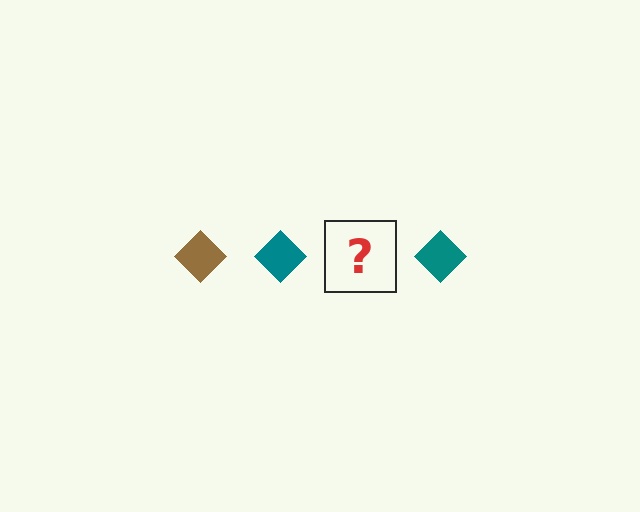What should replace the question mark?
The question mark should be replaced with a brown diamond.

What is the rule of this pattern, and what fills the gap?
The rule is that the pattern cycles through brown, teal diamonds. The gap should be filled with a brown diamond.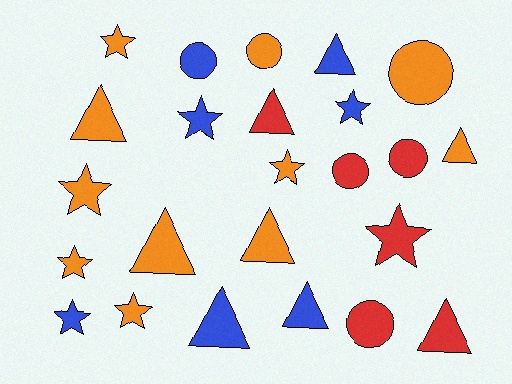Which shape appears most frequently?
Triangle, with 9 objects.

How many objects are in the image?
There are 24 objects.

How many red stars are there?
There is 1 red star.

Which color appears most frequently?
Orange, with 11 objects.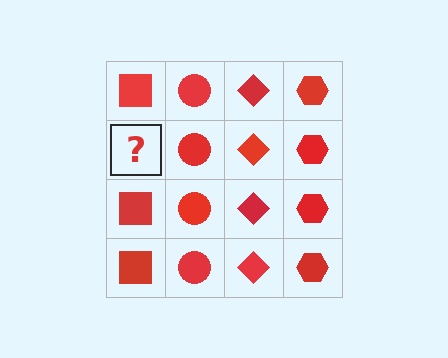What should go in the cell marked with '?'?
The missing cell should contain a red square.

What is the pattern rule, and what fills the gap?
The rule is that each column has a consistent shape. The gap should be filled with a red square.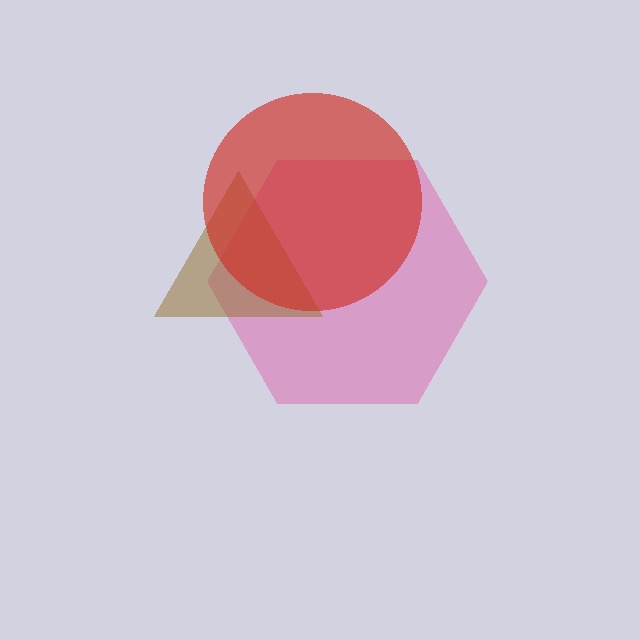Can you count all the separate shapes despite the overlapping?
Yes, there are 3 separate shapes.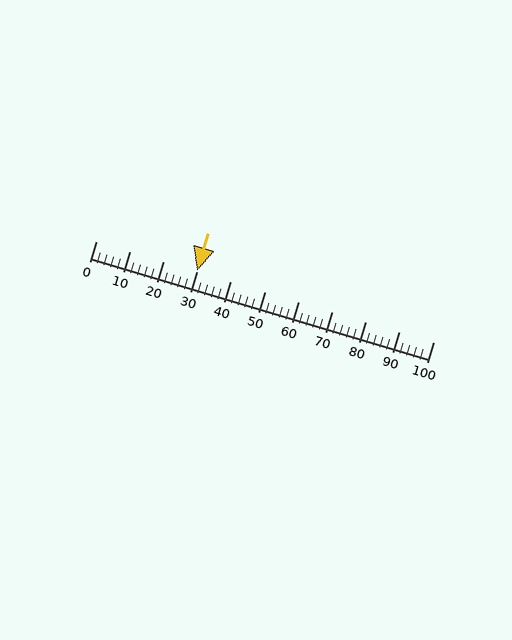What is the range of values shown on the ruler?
The ruler shows values from 0 to 100.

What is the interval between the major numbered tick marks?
The major tick marks are spaced 10 units apart.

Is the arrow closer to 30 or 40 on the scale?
The arrow is closer to 30.